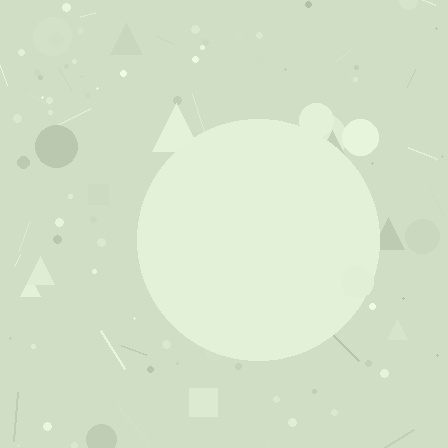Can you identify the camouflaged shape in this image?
The camouflaged shape is a circle.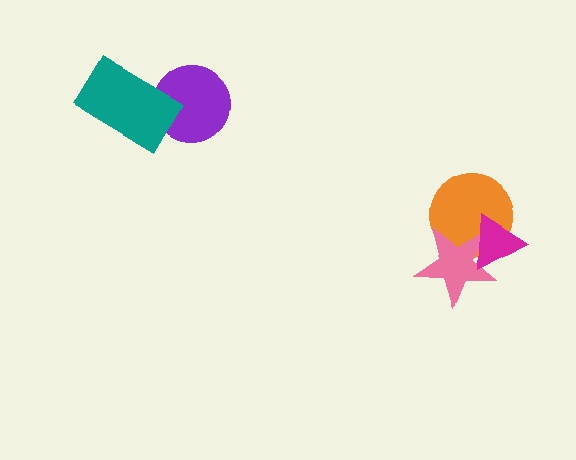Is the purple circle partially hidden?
Yes, it is partially covered by another shape.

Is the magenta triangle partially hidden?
No, no other shape covers it.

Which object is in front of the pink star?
The magenta triangle is in front of the pink star.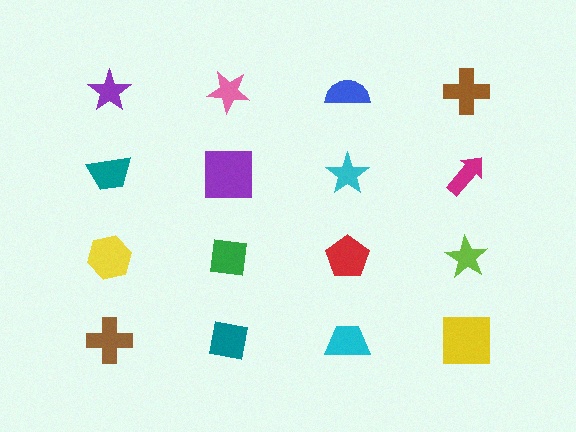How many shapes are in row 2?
4 shapes.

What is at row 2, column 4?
A magenta arrow.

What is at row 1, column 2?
A pink star.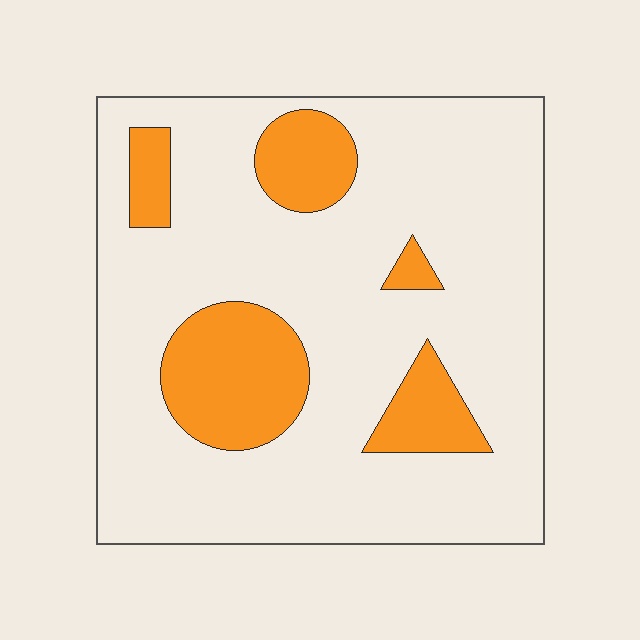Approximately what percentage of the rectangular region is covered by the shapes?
Approximately 20%.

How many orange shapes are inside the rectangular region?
5.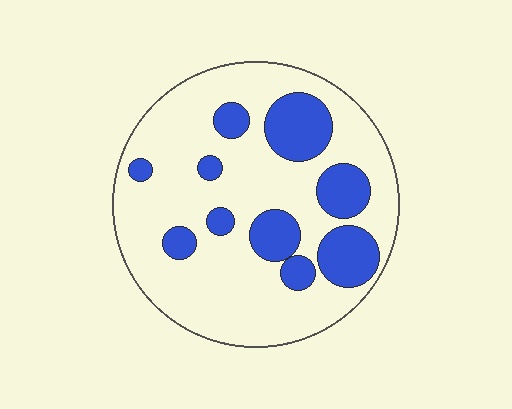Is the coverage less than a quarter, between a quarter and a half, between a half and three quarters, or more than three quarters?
Less than a quarter.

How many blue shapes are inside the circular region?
10.